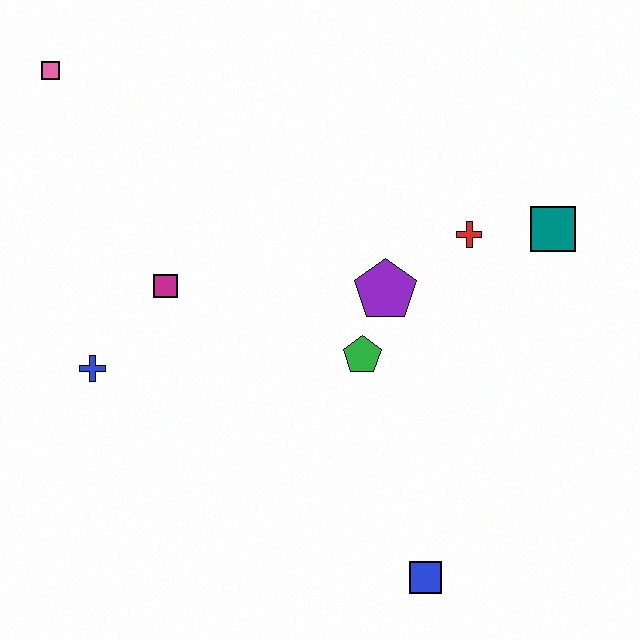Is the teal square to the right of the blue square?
Yes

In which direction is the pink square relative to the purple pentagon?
The pink square is to the left of the purple pentagon.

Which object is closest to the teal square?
The red cross is closest to the teal square.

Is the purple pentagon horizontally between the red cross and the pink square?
Yes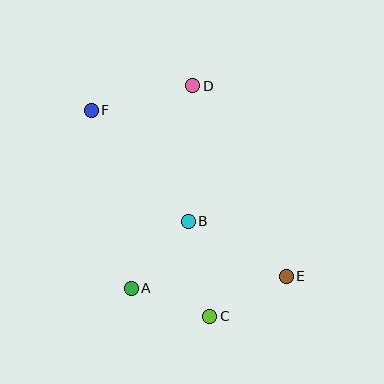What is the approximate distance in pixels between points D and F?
The distance between D and F is approximately 105 pixels.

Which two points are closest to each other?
Points A and C are closest to each other.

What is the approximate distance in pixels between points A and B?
The distance between A and B is approximately 88 pixels.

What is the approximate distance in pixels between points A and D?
The distance between A and D is approximately 211 pixels.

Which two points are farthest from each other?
Points E and F are farthest from each other.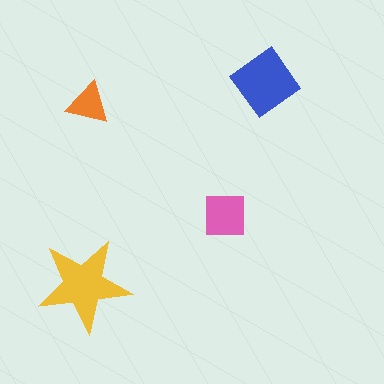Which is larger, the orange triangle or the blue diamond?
The blue diamond.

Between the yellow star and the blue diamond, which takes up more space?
The yellow star.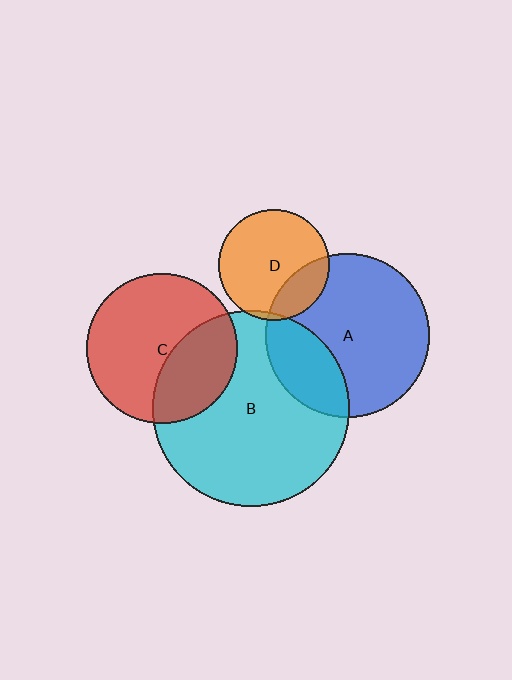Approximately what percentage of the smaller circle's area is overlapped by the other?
Approximately 35%.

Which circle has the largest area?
Circle B (cyan).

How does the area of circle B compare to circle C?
Approximately 1.7 times.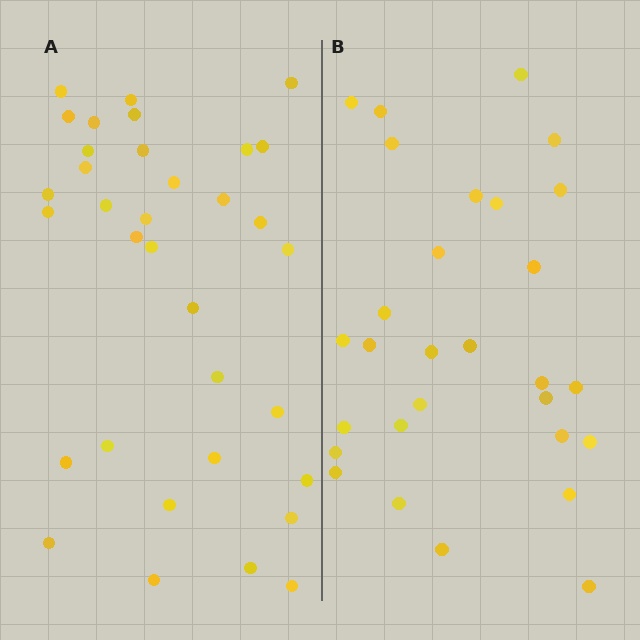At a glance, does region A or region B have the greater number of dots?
Region A (the left region) has more dots.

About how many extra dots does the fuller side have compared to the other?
Region A has about 5 more dots than region B.